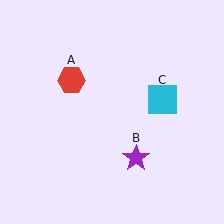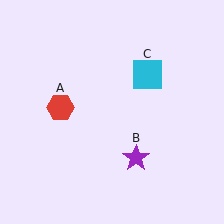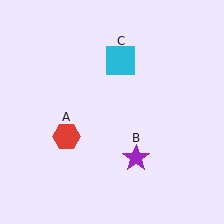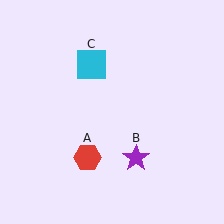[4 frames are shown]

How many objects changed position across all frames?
2 objects changed position: red hexagon (object A), cyan square (object C).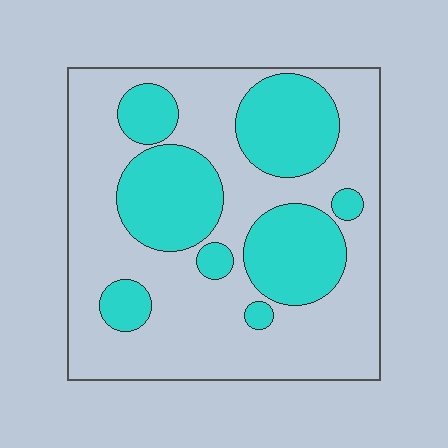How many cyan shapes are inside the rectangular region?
8.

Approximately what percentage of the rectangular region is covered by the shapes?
Approximately 35%.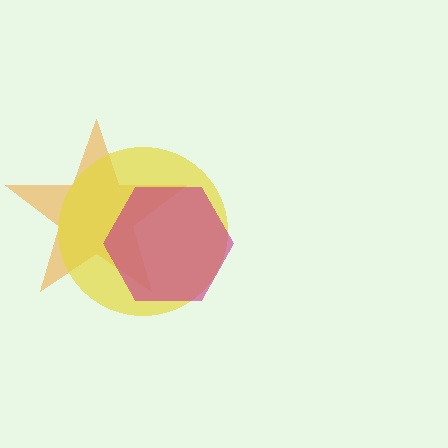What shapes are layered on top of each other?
The layered shapes are: an orange star, a yellow circle, a magenta hexagon.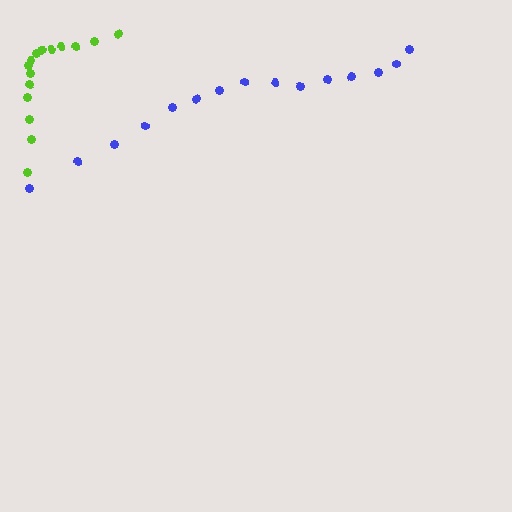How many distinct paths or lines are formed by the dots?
There are 2 distinct paths.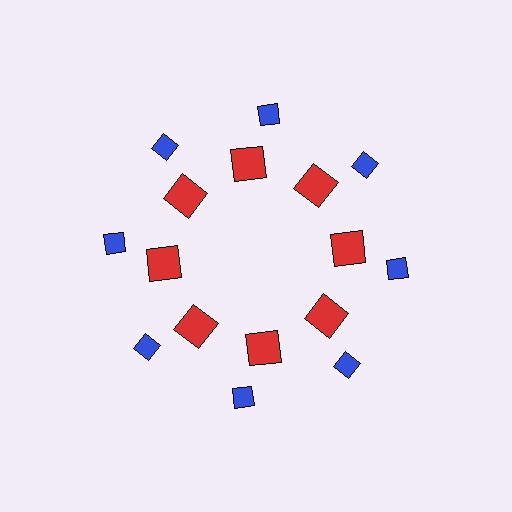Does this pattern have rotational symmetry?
Yes, this pattern has 8-fold rotational symmetry. It looks the same after rotating 45 degrees around the center.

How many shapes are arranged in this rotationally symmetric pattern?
There are 16 shapes, arranged in 8 groups of 2.